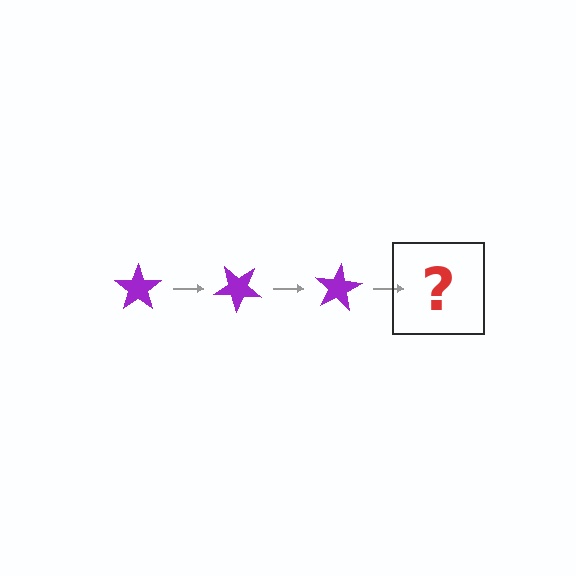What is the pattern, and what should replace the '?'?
The pattern is that the star rotates 40 degrees each step. The '?' should be a purple star rotated 120 degrees.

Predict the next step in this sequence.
The next step is a purple star rotated 120 degrees.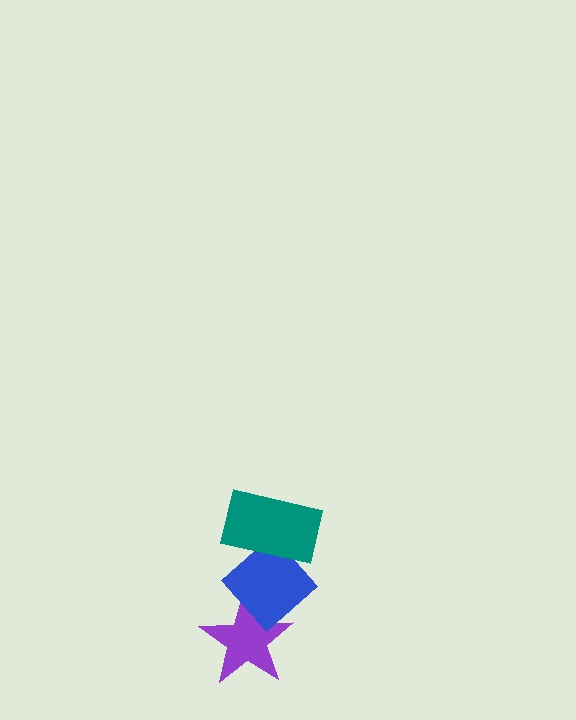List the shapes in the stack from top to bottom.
From top to bottom: the teal rectangle, the blue diamond, the purple star.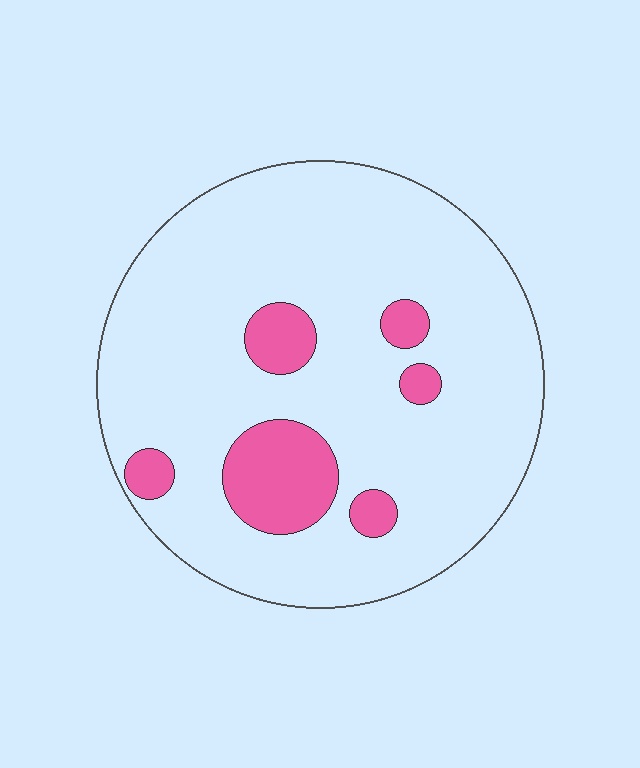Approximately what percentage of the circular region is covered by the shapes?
Approximately 15%.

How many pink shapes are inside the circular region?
6.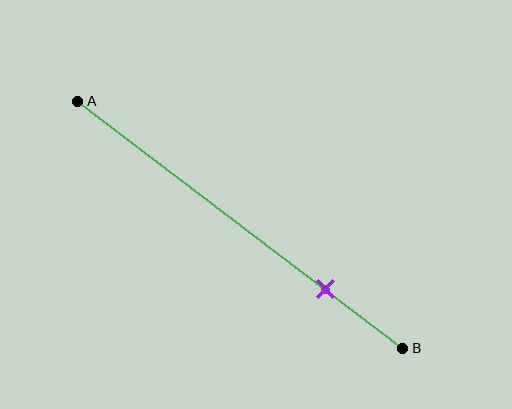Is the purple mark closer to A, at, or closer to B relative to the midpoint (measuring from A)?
The purple mark is closer to point B than the midpoint of segment AB.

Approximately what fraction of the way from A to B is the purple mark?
The purple mark is approximately 75% of the way from A to B.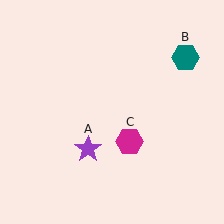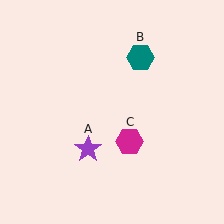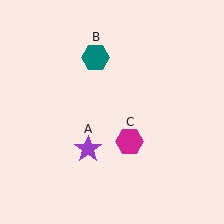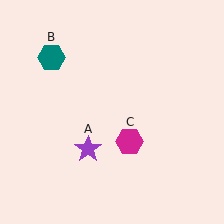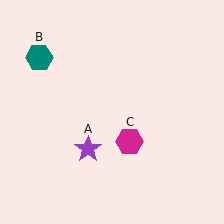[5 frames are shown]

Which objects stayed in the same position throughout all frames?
Purple star (object A) and magenta hexagon (object C) remained stationary.